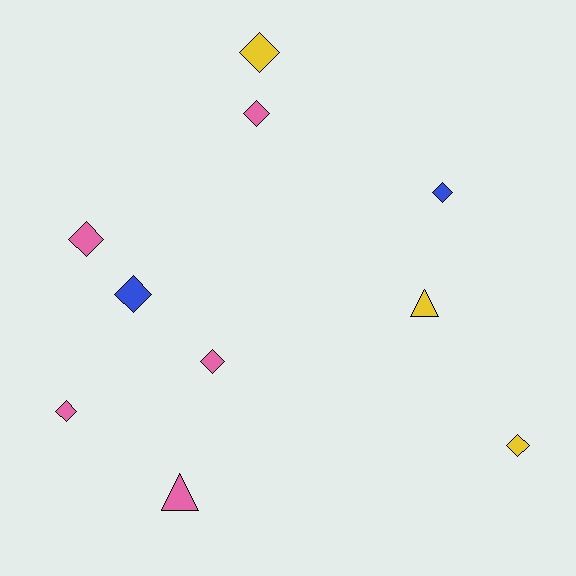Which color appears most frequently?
Pink, with 5 objects.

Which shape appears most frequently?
Diamond, with 8 objects.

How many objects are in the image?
There are 10 objects.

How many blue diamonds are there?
There are 2 blue diamonds.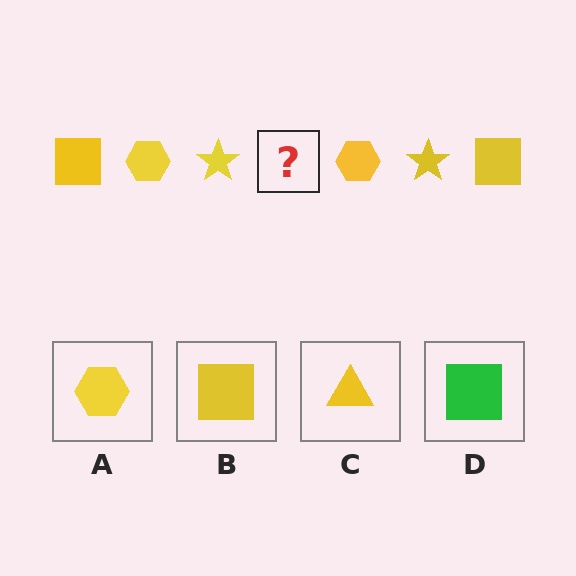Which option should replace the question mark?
Option B.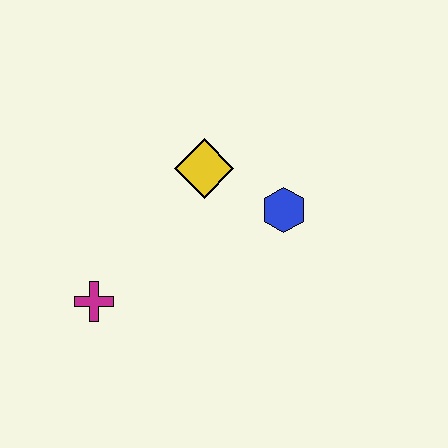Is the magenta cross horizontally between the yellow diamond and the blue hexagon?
No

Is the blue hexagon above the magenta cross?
Yes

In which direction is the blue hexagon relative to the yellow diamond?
The blue hexagon is to the right of the yellow diamond.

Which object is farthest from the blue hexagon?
The magenta cross is farthest from the blue hexagon.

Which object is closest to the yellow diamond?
The blue hexagon is closest to the yellow diamond.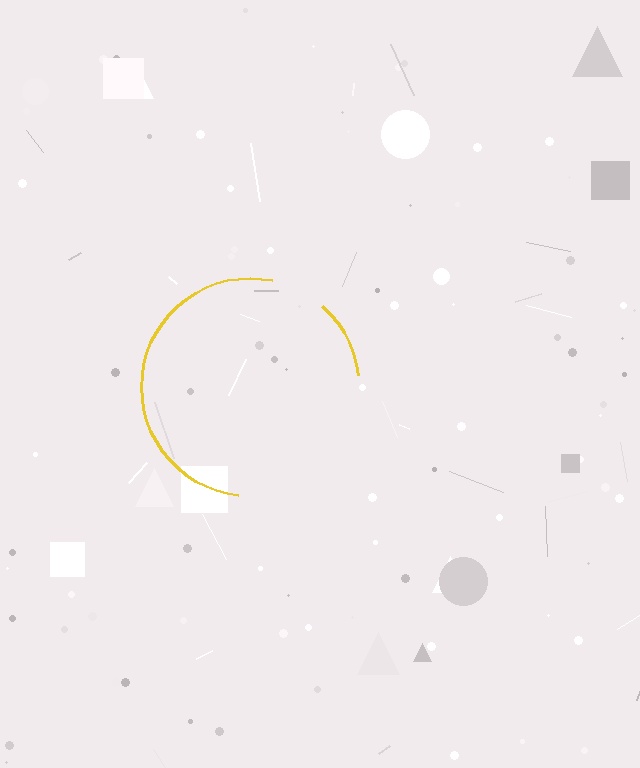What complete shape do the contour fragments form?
The contour fragments form a circle.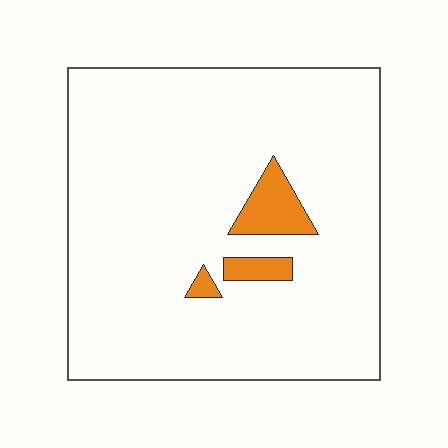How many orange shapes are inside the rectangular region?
3.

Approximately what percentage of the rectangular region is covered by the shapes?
Approximately 5%.